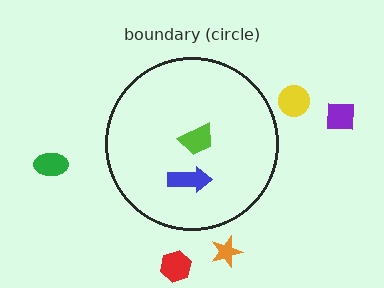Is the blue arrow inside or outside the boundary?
Inside.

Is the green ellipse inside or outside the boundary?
Outside.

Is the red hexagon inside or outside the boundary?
Outside.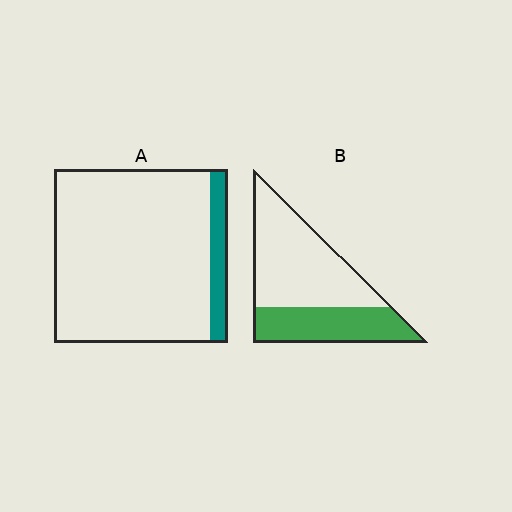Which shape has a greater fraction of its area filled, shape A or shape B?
Shape B.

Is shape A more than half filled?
No.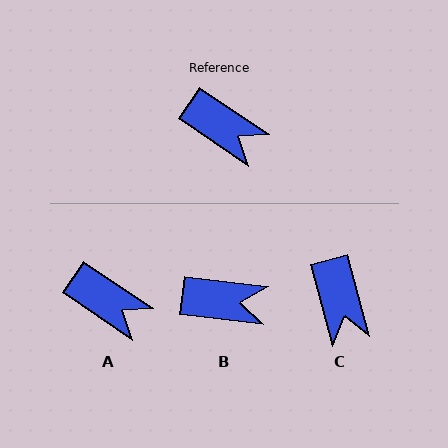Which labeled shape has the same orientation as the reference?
A.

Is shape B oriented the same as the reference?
No, it is off by about 27 degrees.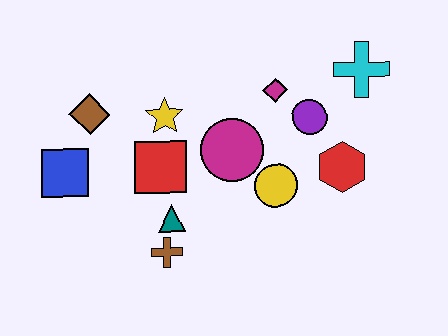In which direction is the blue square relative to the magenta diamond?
The blue square is to the left of the magenta diamond.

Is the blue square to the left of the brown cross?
Yes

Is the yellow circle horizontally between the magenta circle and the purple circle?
Yes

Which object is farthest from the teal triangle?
The cyan cross is farthest from the teal triangle.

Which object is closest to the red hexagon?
The purple circle is closest to the red hexagon.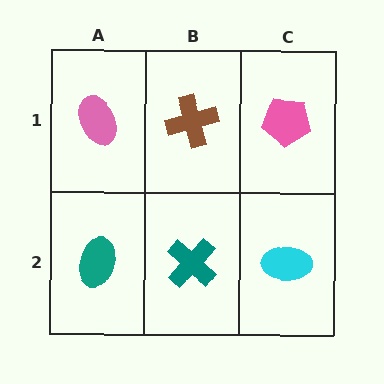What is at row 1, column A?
A pink ellipse.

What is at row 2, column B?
A teal cross.